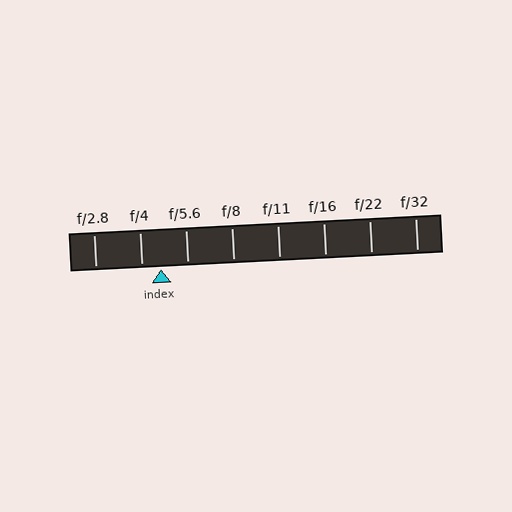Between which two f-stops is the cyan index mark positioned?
The index mark is between f/4 and f/5.6.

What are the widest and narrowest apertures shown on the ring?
The widest aperture shown is f/2.8 and the narrowest is f/32.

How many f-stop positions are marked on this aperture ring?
There are 8 f-stop positions marked.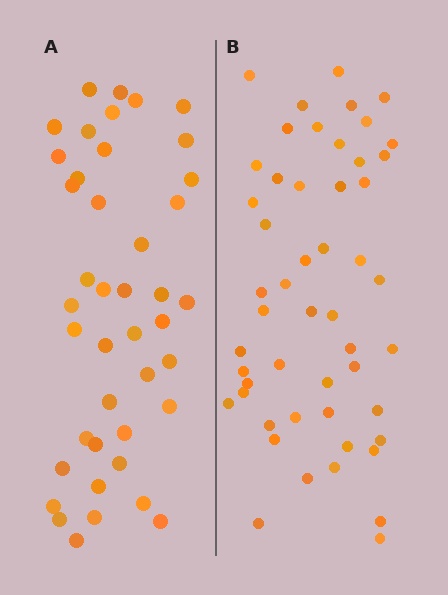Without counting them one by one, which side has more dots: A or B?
Region B (the right region) has more dots.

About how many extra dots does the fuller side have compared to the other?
Region B has roughly 8 or so more dots than region A.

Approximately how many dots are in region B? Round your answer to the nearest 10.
About 50 dots. (The exact count is 51, which rounds to 50.)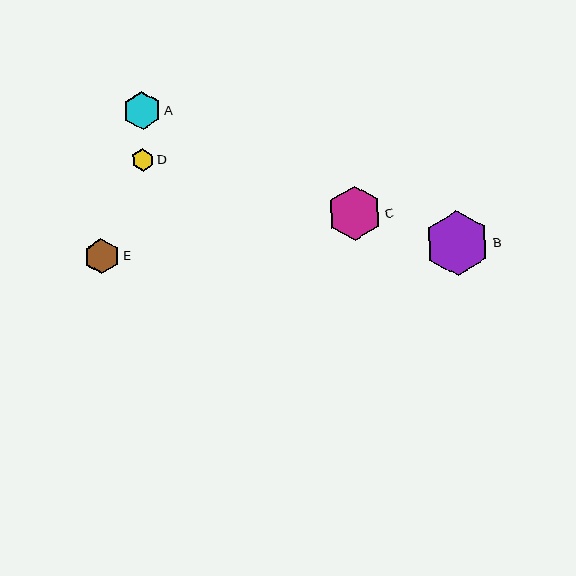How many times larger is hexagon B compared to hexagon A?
Hexagon B is approximately 1.7 times the size of hexagon A.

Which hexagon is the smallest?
Hexagon D is the smallest with a size of approximately 22 pixels.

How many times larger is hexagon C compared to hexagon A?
Hexagon C is approximately 1.4 times the size of hexagon A.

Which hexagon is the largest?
Hexagon B is the largest with a size of approximately 65 pixels.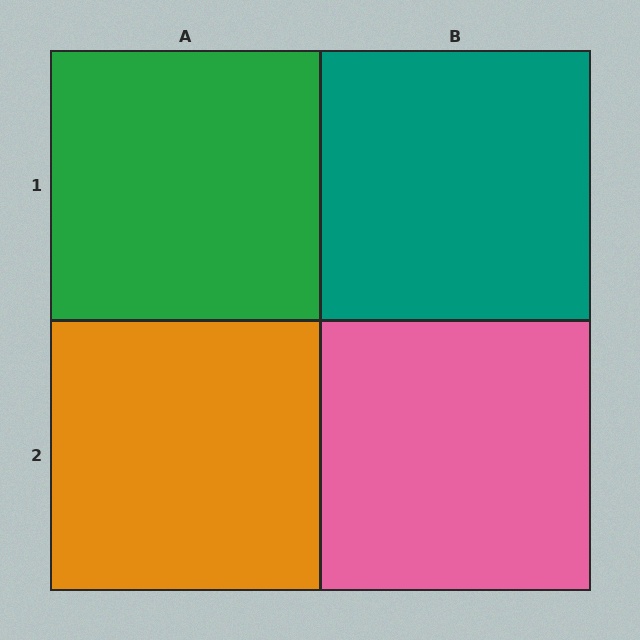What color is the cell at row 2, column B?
Pink.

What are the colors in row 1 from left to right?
Green, teal.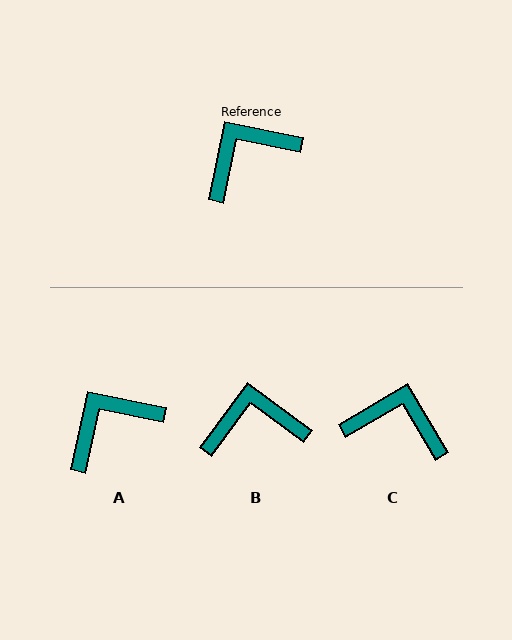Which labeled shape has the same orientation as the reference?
A.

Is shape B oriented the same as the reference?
No, it is off by about 25 degrees.